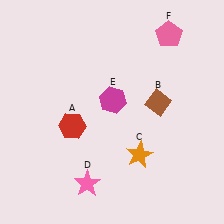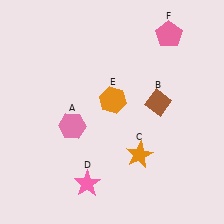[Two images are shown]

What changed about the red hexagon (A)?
In Image 1, A is red. In Image 2, it changed to pink.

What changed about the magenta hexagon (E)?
In Image 1, E is magenta. In Image 2, it changed to orange.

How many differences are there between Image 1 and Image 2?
There are 2 differences between the two images.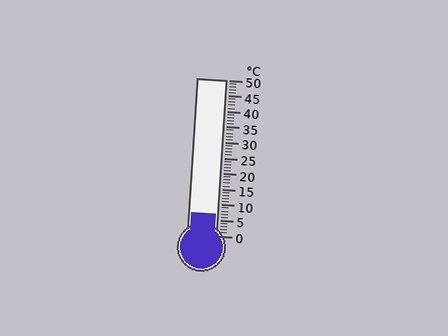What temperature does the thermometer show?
The thermometer shows approximately 7°C.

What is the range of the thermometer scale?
The thermometer scale ranges from 0°C to 50°C.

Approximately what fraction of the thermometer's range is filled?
The thermometer is filled to approximately 15% of its range.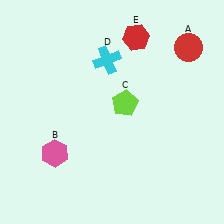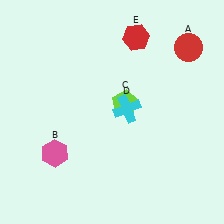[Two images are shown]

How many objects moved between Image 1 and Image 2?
1 object moved between the two images.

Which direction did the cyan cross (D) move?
The cyan cross (D) moved down.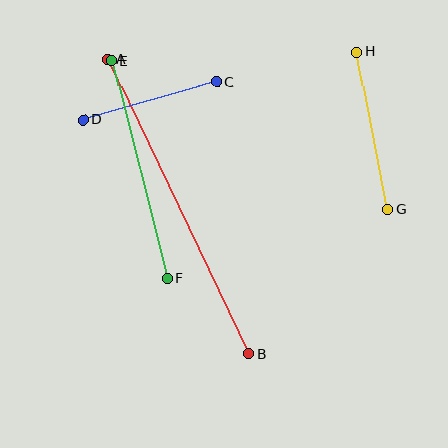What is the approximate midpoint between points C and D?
The midpoint is at approximately (150, 101) pixels.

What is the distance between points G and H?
The distance is approximately 161 pixels.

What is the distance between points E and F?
The distance is approximately 224 pixels.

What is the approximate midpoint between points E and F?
The midpoint is at approximately (140, 170) pixels.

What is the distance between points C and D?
The distance is approximately 139 pixels.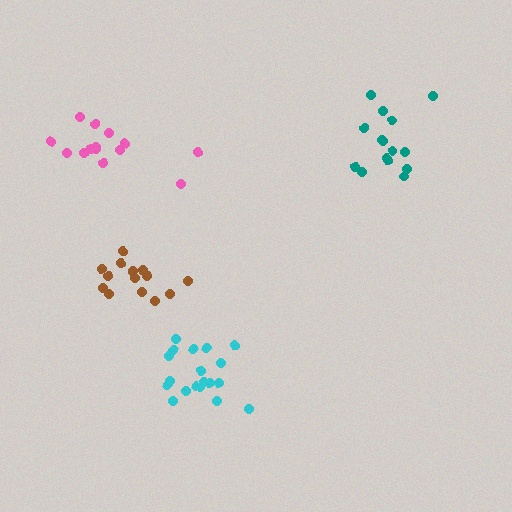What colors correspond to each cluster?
The clusters are colored: brown, cyan, teal, pink.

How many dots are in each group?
Group 1: 14 dots, Group 2: 19 dots, Group 3: 15 dots, Group 4: 14 dots (62 total).